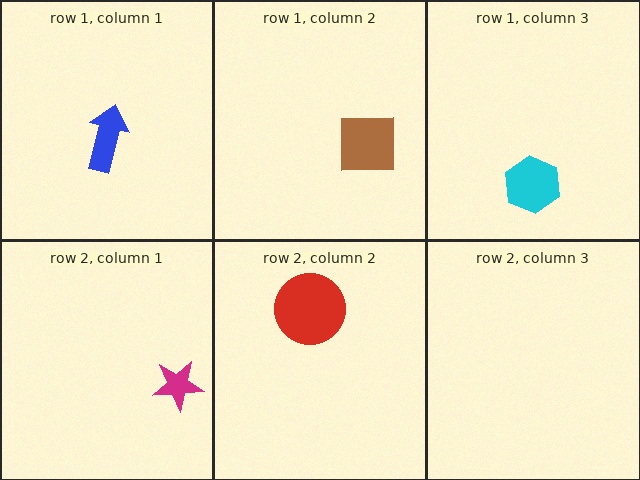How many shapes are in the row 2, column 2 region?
1.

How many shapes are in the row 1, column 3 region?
1.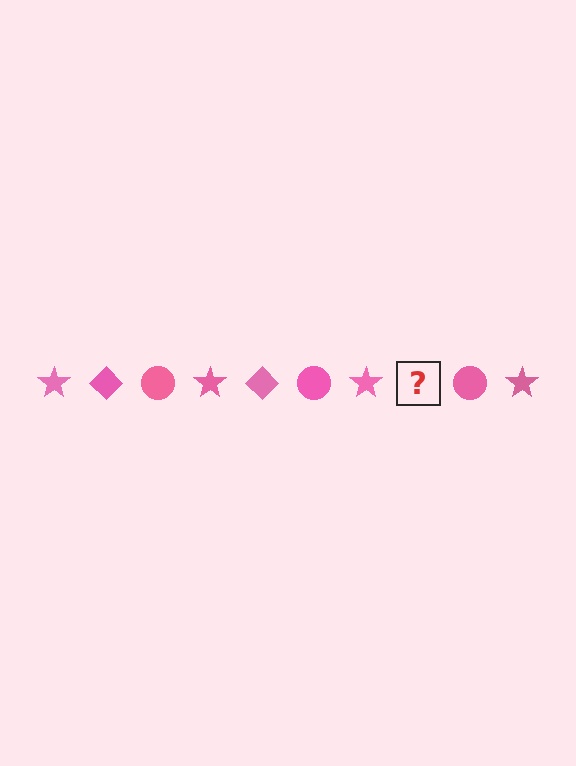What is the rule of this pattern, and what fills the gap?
The rule is that the pattern cycles through star, diamond, circle shapes in pink. The gap should be filled with a pink diamond.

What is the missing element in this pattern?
The missing element is a pink diamond.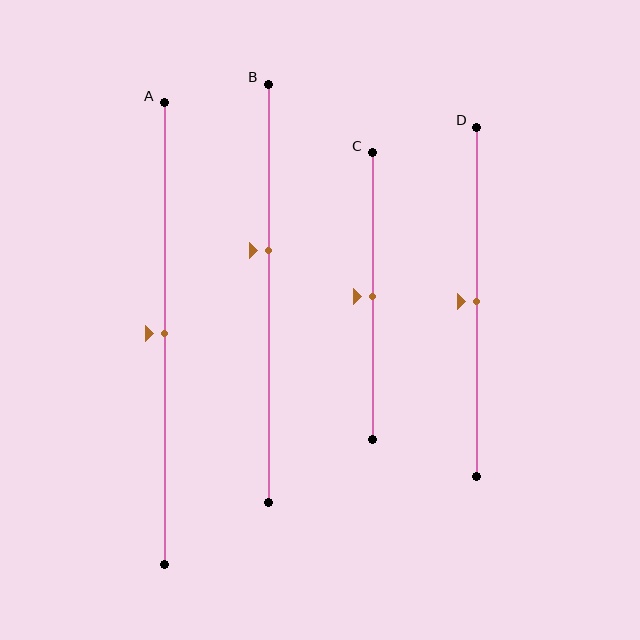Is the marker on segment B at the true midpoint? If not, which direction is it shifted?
No, the marker on segment B is shifted upward by about 10% of the segment length.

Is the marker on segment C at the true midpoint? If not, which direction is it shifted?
Yes, the marker on segment C is at the true midpoint.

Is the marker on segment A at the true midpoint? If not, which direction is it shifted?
Yes, the marker on segment A is at the true midpoint.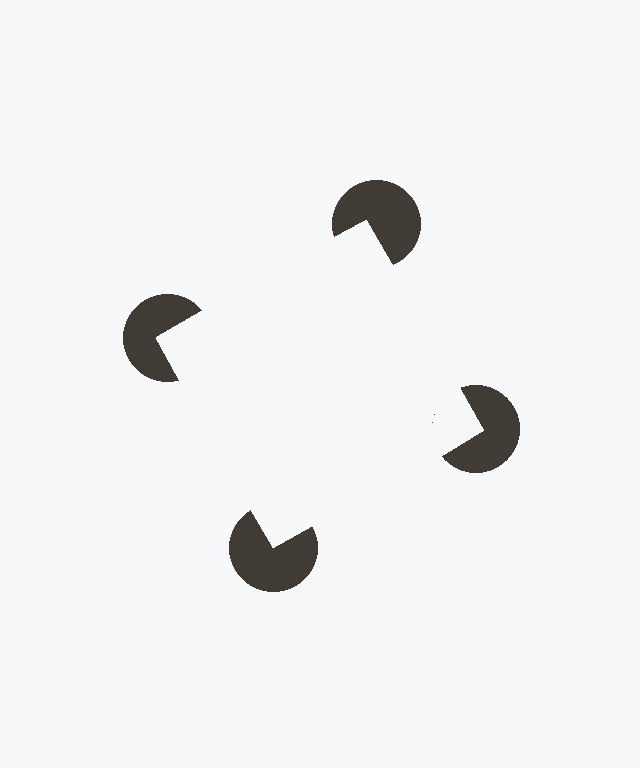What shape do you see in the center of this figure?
An illusory square — its edges are inferred from the aligned wedge cuts in the pac-man discs, not physically drawn.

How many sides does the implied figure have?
4 sides.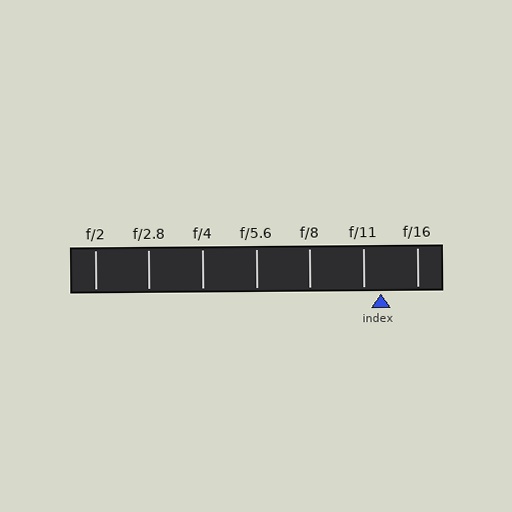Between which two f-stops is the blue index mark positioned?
The index mark is between f/11 and f/16.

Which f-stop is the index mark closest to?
The index mark is closest to f/11.